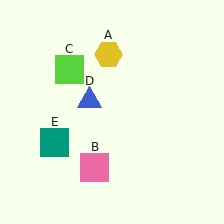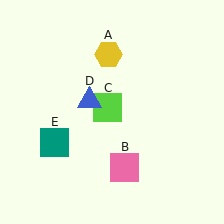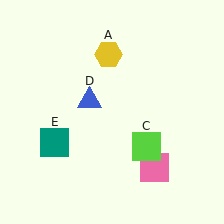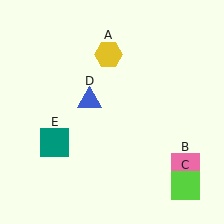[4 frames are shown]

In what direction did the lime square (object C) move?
The lime square (object C) moved down and to the right.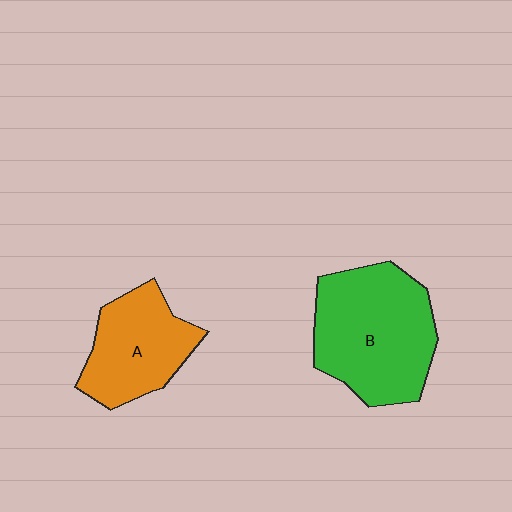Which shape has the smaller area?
Shape A (orange).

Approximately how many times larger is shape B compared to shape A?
Approximately 1.5 times.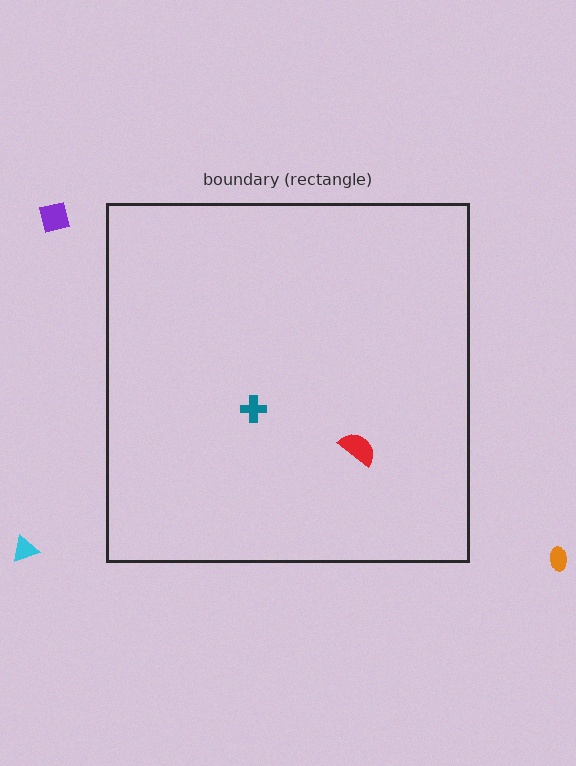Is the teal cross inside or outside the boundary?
Inside.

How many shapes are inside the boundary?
2 inside, 3 outside.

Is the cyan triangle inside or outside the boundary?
Outside.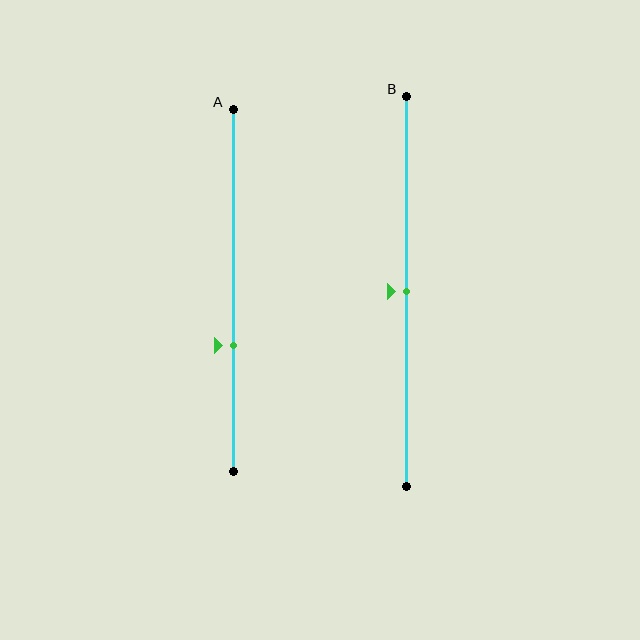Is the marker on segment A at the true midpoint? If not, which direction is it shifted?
No, the marker on segment A is shifted downward by about 15% of the segment length.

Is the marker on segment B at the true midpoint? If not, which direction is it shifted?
Yes, the marker on segment B is at the true midpoint.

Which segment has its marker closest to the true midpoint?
Segment B has its marker closest to the true midpoint.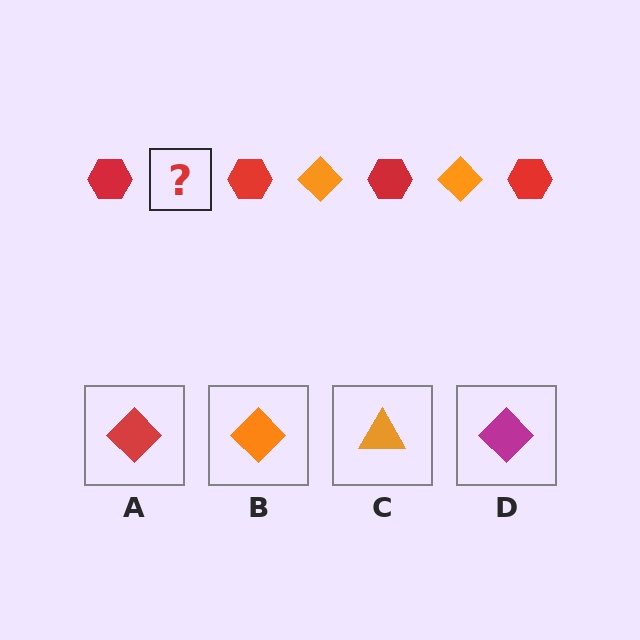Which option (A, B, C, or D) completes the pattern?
B.